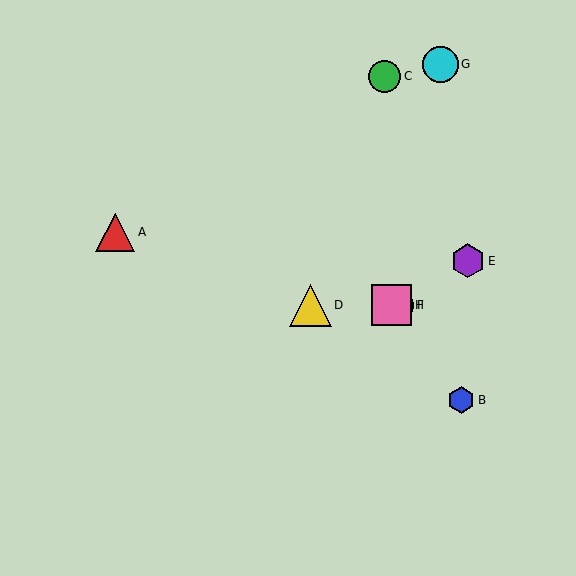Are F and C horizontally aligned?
No, F is at y≈305 and C is at y≈76.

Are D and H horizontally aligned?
Yes, both are at y≈305.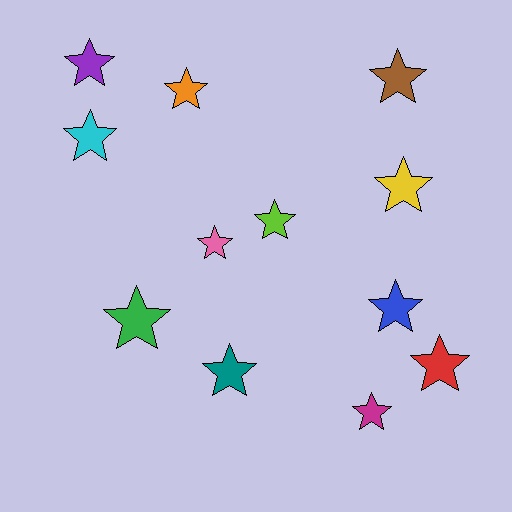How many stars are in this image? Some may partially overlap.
There are 12 stars.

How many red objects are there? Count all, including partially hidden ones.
There is 1 red object.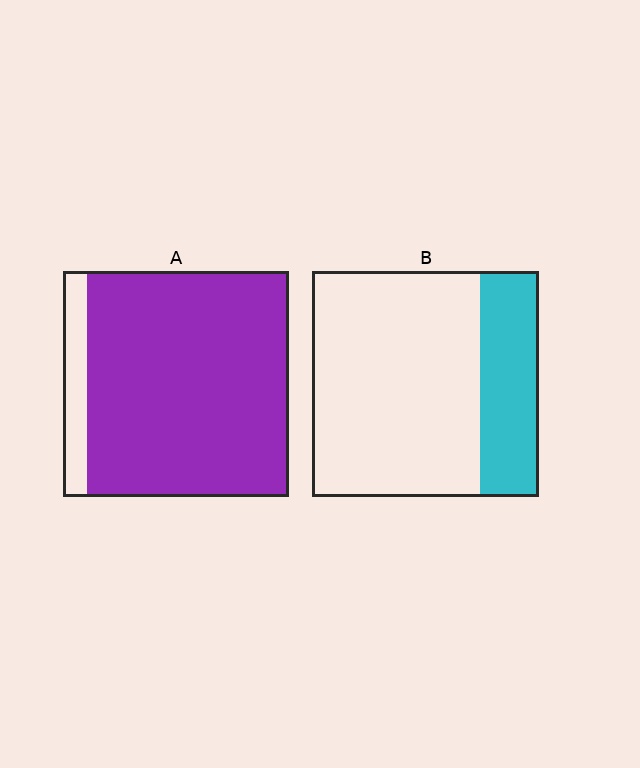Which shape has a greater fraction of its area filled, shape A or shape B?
Shape A.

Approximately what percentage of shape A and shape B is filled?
A is approximately 90% and B is approximately 25%.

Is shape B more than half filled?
No.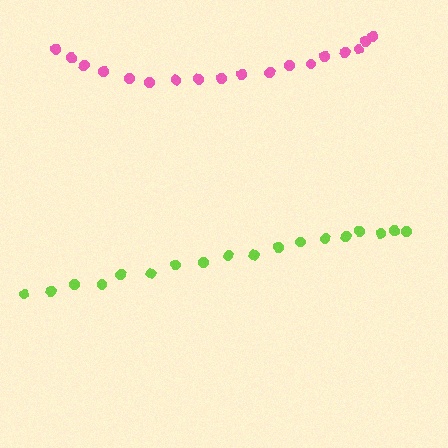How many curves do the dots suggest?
There are 2 distinct paths.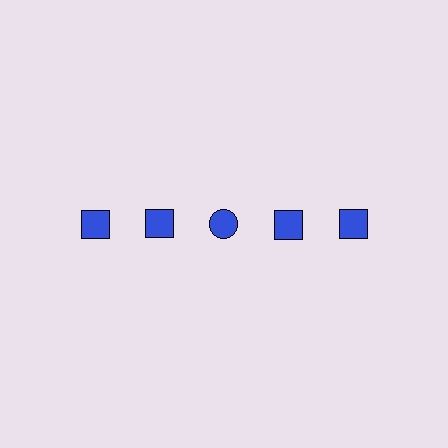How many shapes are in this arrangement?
There are 5 shapes arranged in a grid pattern.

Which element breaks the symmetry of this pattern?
The blue circle in the top row, center column breaks the symmetry. All other shapes are blue squares.